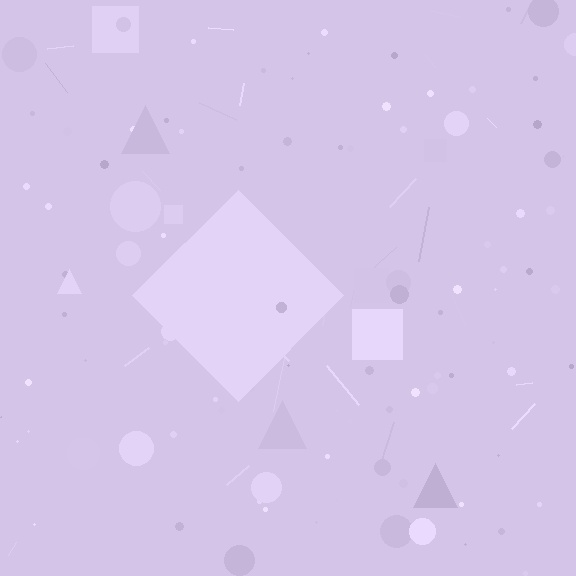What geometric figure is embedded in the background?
A diamond is embedded in the background.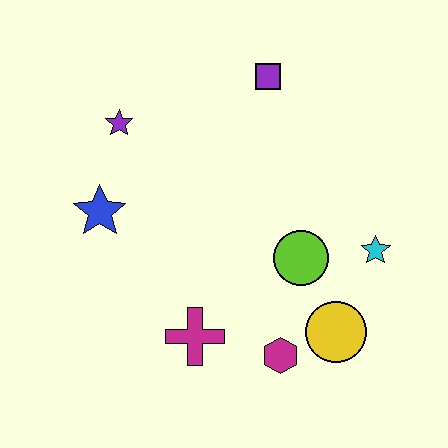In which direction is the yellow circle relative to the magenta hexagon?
The yellow circle is to the right of the magenta hexagon.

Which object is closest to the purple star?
The blue star is closest to the purple star.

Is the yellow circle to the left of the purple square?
No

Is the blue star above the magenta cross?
Yes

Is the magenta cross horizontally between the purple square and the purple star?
Yes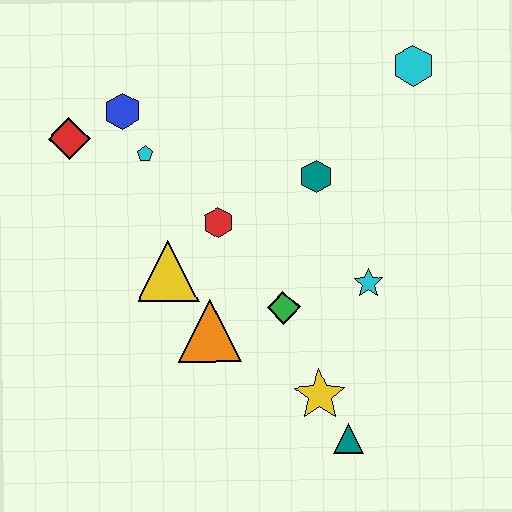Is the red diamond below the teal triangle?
No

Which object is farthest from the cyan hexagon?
The teal triangle is farthest from the cyan hexagon.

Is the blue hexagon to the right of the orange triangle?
No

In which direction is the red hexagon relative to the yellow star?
The red hexagon is above the yellow star.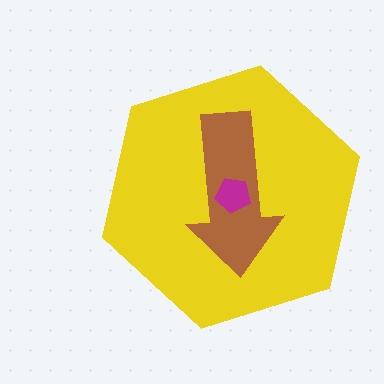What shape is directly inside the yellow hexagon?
The brown arrow.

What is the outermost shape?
The yellow hexagon.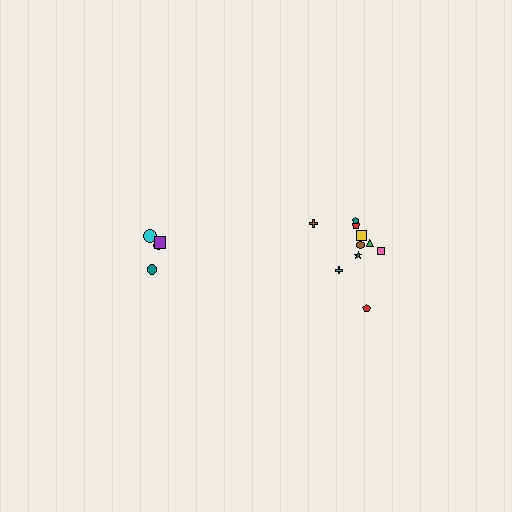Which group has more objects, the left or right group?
The right group.